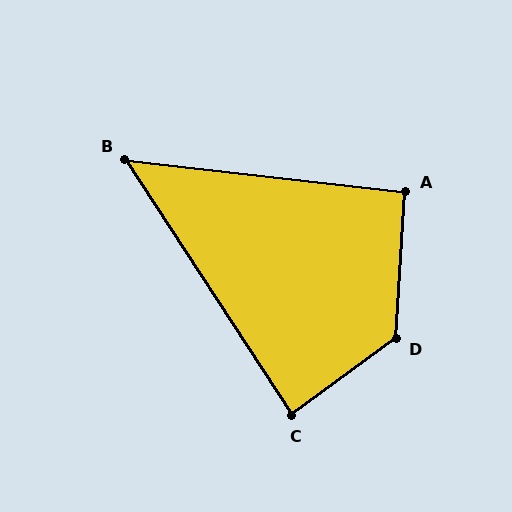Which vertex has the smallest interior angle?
B, at approximately 50 degrees.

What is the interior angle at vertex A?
Approximately 93 degrees (approximately right).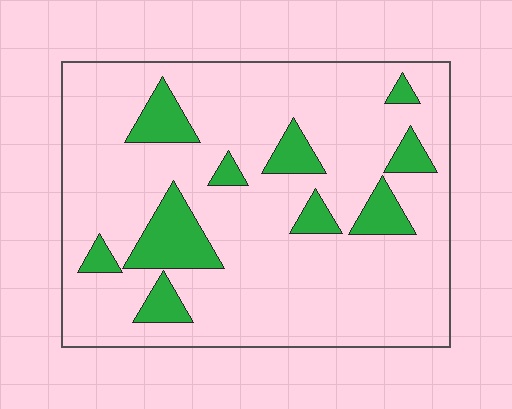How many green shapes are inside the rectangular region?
10.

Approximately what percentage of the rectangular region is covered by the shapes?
Approximately 15%.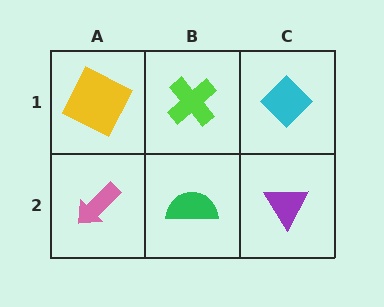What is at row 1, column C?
A cyan diamond.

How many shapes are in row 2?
3 shapes.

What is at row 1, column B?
A lime cross.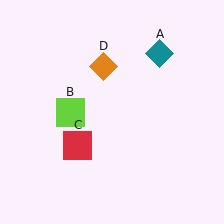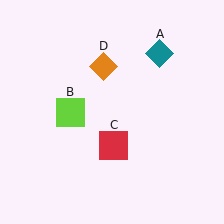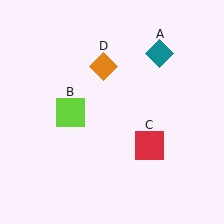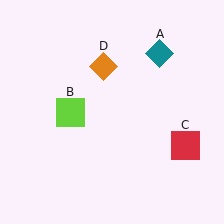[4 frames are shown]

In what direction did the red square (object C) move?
The red square (object C) moved right.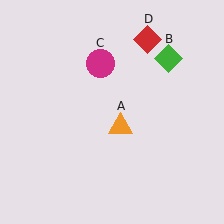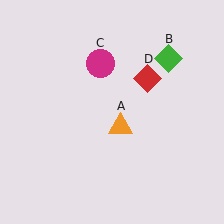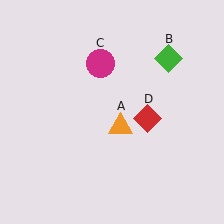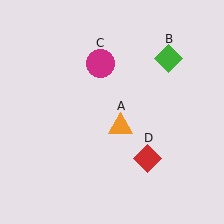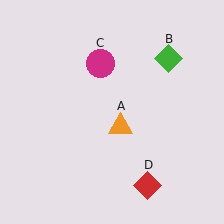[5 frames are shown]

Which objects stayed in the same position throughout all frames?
Orange triangle (object A) and green diamond (object B) and magenta circle (object C) remained stationary.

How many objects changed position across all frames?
1 object changed position: red diamond (object D).